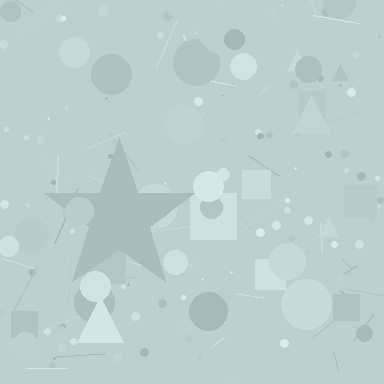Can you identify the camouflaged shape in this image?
The camouflaged shape is a star.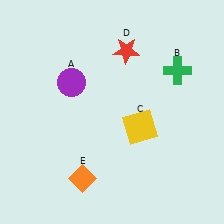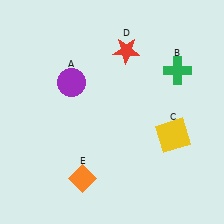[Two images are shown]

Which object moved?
The yellow square (C) moved right.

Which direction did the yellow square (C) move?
The yellow square (C) moved right.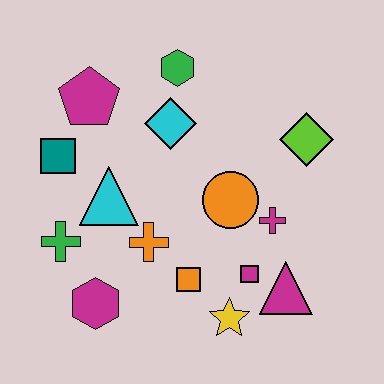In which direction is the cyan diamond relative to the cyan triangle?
The cyan diamond is above the cyan triangle.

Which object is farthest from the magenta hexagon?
The lime diamond is farthest from the magenta hexagon.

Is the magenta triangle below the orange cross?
Yes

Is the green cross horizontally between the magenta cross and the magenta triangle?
No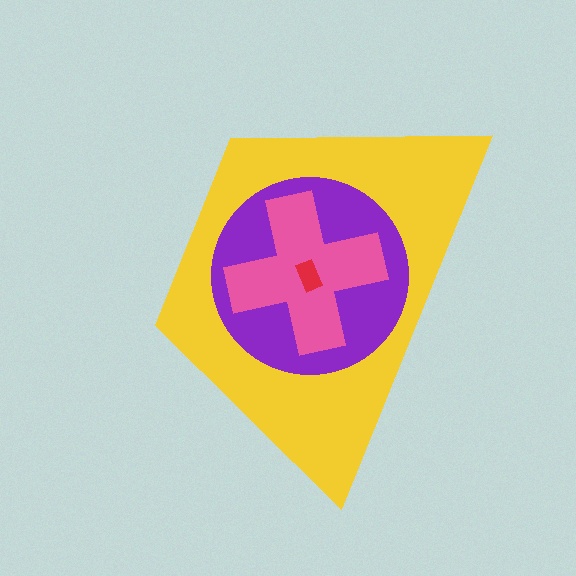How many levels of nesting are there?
4.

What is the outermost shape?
The yellow trapezoid.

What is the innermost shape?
The red rectangle.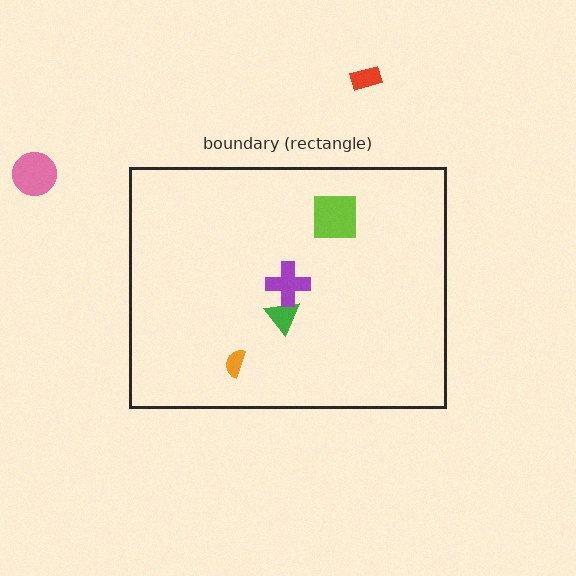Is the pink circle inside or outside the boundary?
Outside.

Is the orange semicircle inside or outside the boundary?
Inside.